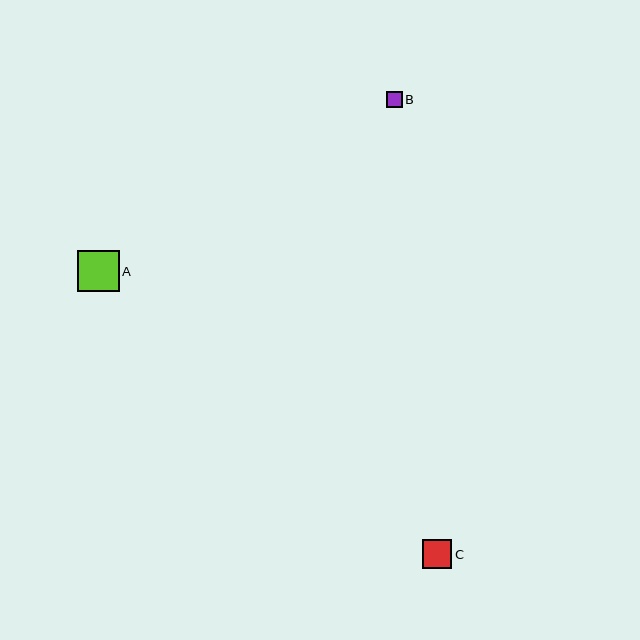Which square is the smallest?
Square B is the smallest with a size of approximately 16 pixels.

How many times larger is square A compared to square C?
Square A is approximately 1.4 times the size of square C.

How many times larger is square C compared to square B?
Square C is approximately 1.9 times the size of square B.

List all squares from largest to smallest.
From largest to smallest: A, C, B.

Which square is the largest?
Square A is the largest with a size of approximately 41 pixels.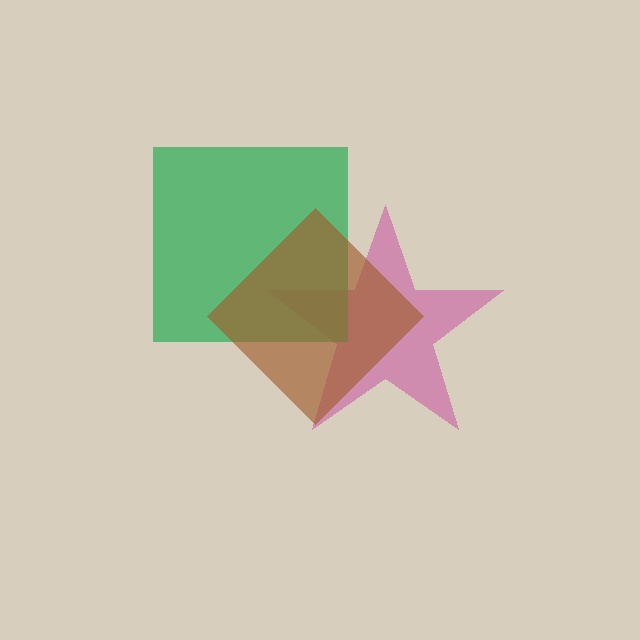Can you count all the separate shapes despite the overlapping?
Yes, there are 3 separate shapes.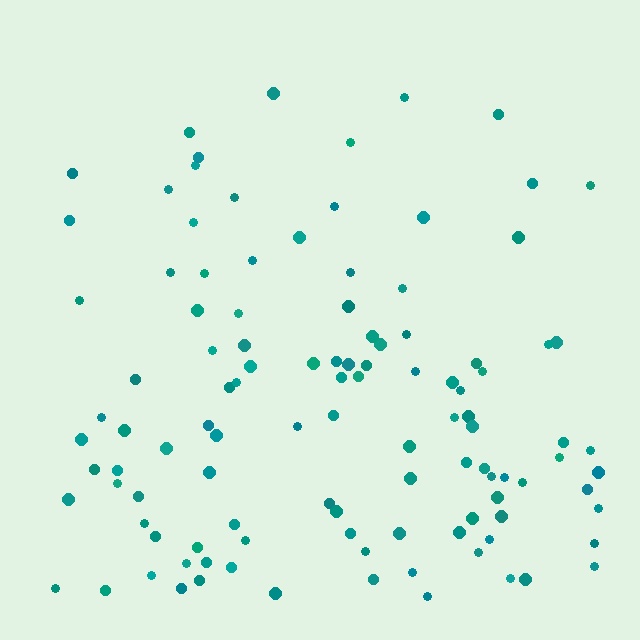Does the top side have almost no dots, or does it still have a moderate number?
Still a moderate number, just noticeably fewer than the bottom.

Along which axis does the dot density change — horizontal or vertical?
Vertical.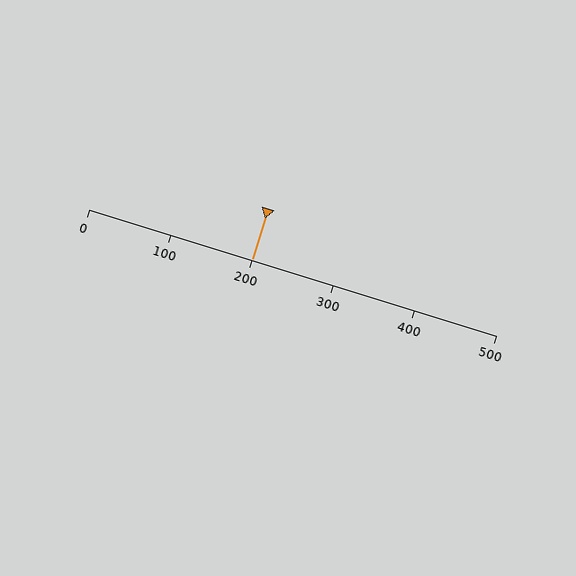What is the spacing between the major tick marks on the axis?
The major ticks are spaced 100 apart.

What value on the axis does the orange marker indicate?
The marker indicates approximately 200.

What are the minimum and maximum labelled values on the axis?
The axis runs from 0 to 500.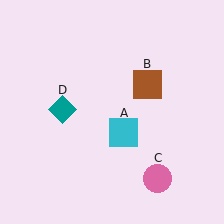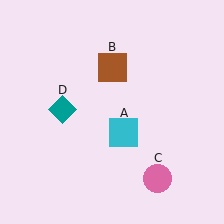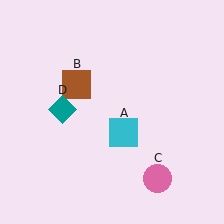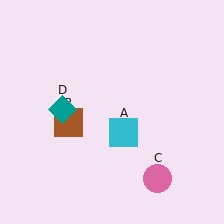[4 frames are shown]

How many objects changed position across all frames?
1 object changed position: brown square (object B).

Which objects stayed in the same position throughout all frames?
Cyan square (object A) and pink circle (object C) and teal diamond (object D) remained stationary.